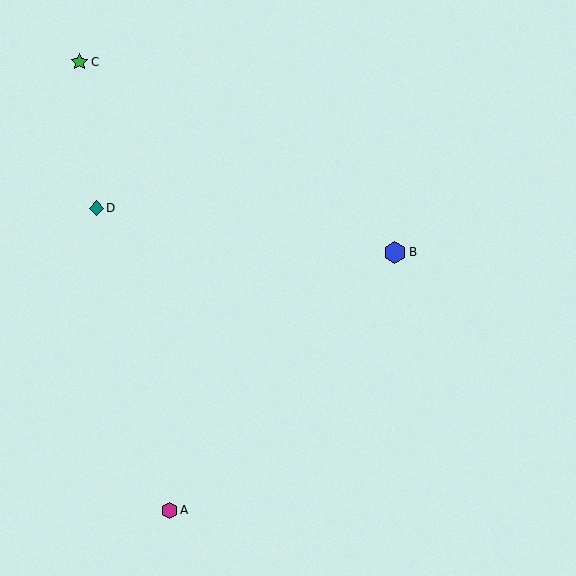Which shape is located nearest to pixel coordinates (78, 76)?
The green star (labeled C) at (79, 62) is nearest to that location.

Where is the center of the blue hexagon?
The center of the blue hexagon is at (395, 252).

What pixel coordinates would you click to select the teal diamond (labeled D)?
Click at (96, 208) to select the teal diamond D.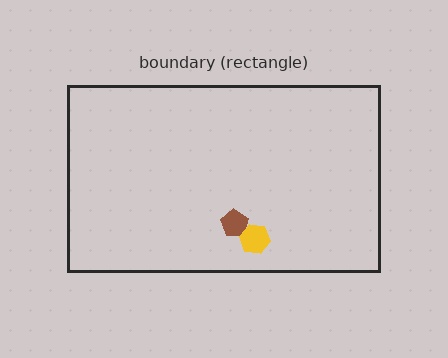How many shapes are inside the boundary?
2 inside, 0 outside.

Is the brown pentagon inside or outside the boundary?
Inside.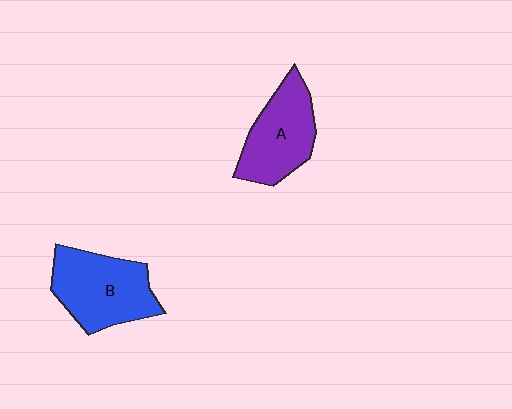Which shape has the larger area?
Shape B (blue).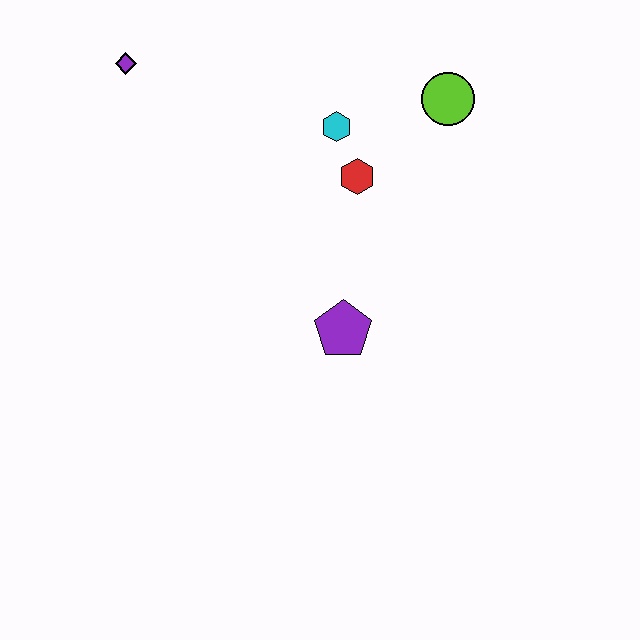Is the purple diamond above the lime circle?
Yes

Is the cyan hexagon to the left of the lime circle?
Yes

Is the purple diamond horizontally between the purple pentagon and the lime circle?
No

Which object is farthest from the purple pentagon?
The purple diamond is farthest from the purple pentagon.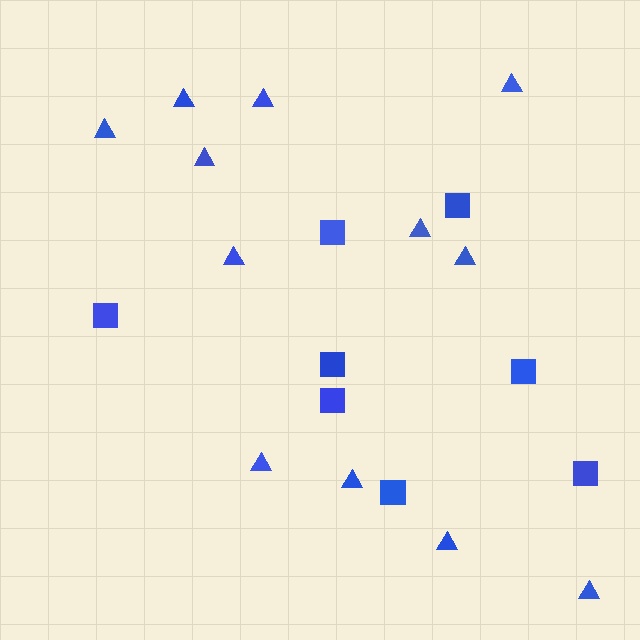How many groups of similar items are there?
There are 2 groups: one group of squares (8) and one group of triangles (12).